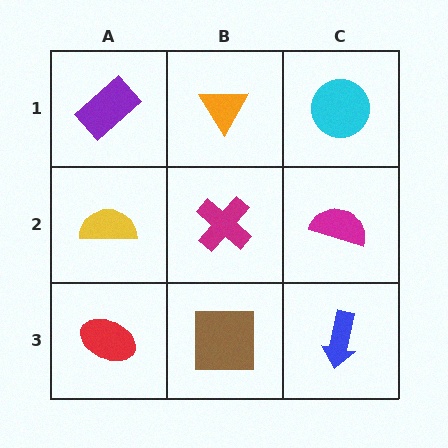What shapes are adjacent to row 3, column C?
A magenta semicircle (row 2, column C), a brown square (row 3, column B).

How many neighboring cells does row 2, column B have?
4.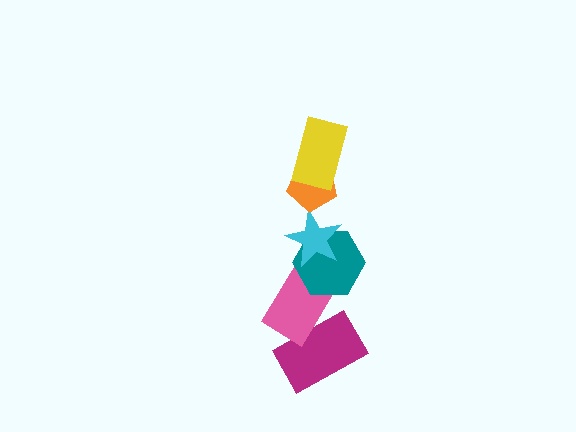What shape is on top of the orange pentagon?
The yellow rectangle is on top of the orange pentagon.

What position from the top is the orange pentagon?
The orange pentagon is 2nd from the top.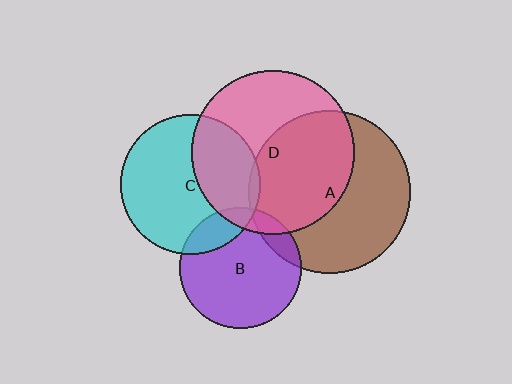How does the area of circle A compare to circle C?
Approximately 1.4 times.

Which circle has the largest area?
Circle D (pink).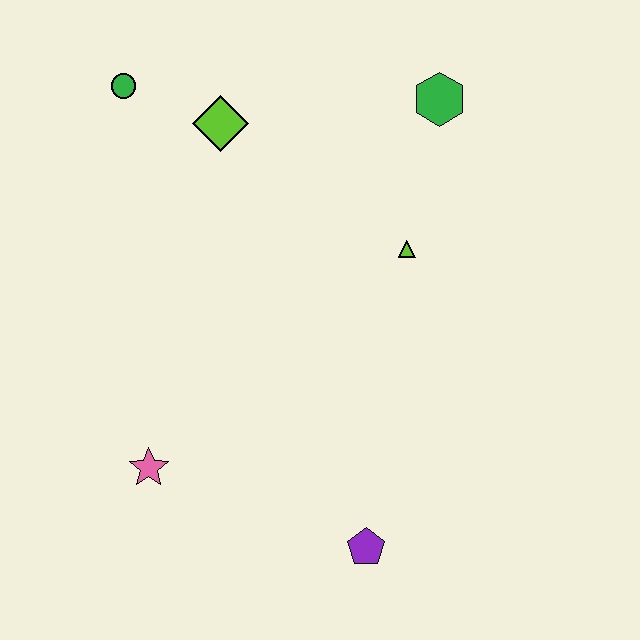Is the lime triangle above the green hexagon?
No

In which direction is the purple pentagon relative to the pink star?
The purple pentagon is to the right of the pink star.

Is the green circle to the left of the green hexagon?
Yes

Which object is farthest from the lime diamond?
The purple pentagon is farthest from the lime diamond.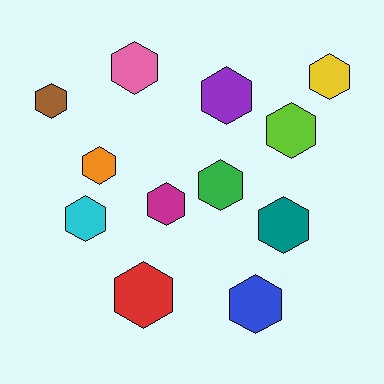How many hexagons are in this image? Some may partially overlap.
There are 12 hexagons.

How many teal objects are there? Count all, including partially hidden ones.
There is 1 teal object.